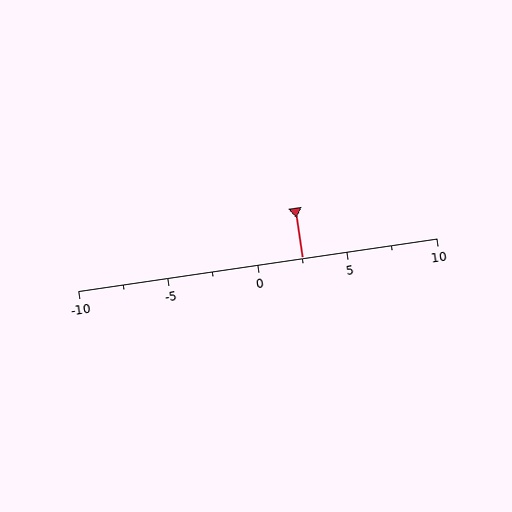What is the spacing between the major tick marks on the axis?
The major ticks are spaced 5 apart.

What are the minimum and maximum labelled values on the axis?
The axis runs from -10 to 10.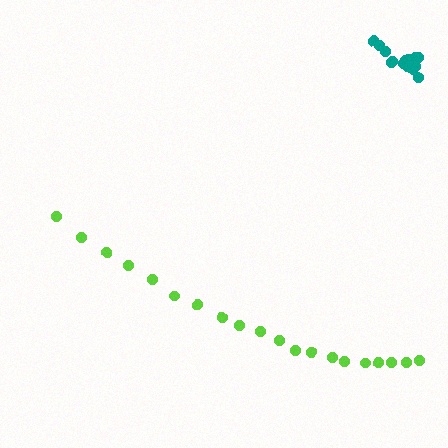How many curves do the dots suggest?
There are 2 distinct paths.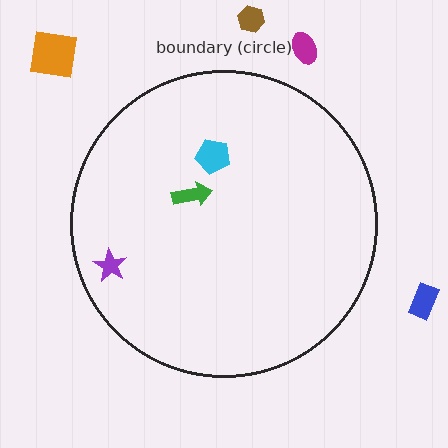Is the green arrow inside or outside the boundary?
Inside.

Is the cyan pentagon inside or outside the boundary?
Inside.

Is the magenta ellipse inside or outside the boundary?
Outside.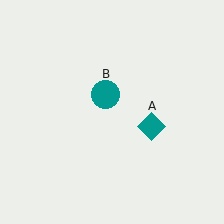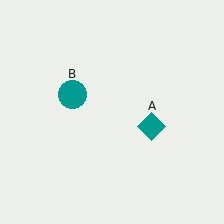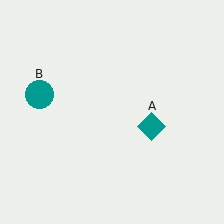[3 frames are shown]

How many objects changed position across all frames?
1 object changed position: teal circle (object B).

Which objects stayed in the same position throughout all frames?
Teal diamond (object A) remained stationary.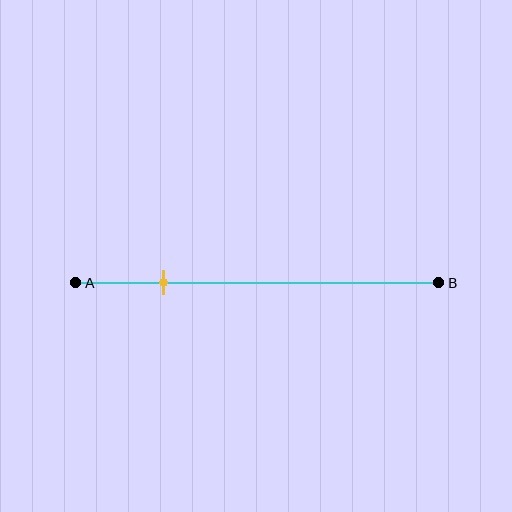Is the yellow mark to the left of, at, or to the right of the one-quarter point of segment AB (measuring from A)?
The yellow mark is approximately at the one-quarter point of segment AB.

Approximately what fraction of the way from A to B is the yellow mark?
The yellow mark is approximately 25% of the way from A to B.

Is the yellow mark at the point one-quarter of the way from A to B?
Yes, the mark is approximately at the one-quarter point.